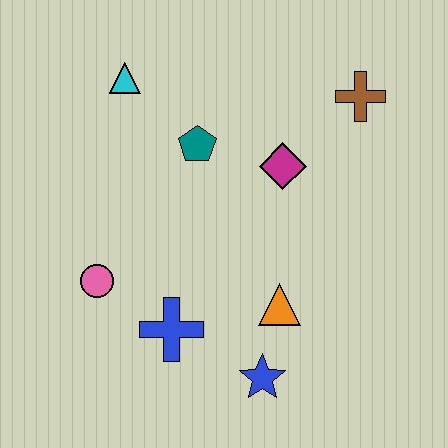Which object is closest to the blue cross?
The pink circle is closest to the blue cross.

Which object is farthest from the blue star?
The cyan triangle is farthest from the blue star.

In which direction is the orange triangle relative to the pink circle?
The orange triangle is to the right of the pink circle.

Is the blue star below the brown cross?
Yes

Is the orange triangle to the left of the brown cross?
Yes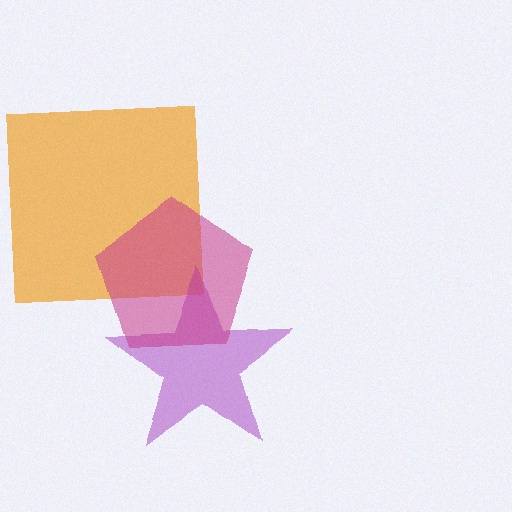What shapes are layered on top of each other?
The layered shapes are: an orange square, a purple star, a magenta pentagon.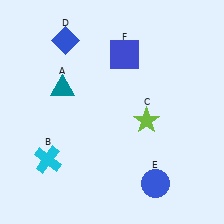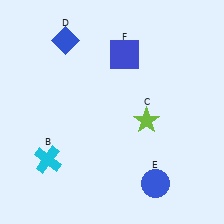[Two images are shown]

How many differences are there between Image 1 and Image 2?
There is 1 difference between the two images.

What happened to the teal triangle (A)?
The teal triangle (A) was removed in Image 2. It was in the top-left area of Image 1.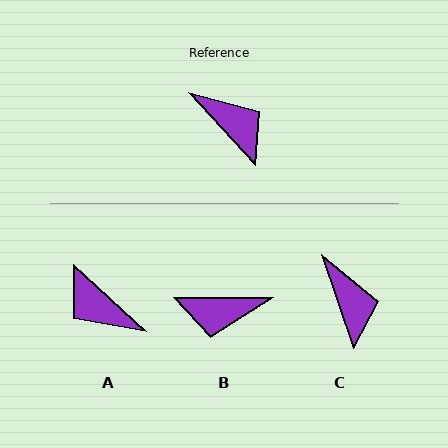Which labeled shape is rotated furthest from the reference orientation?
A, about 175 degrees away.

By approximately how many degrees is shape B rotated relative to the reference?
Approximately 133 degrees clockwise.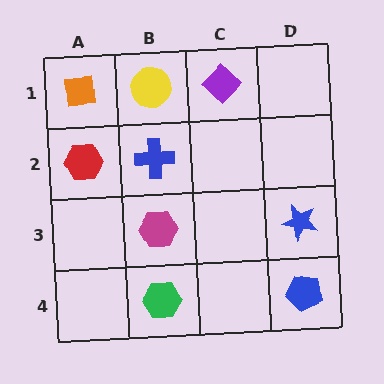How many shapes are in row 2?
2 shapes.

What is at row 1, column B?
A yellow circle.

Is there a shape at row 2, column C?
No, that cell is empty.